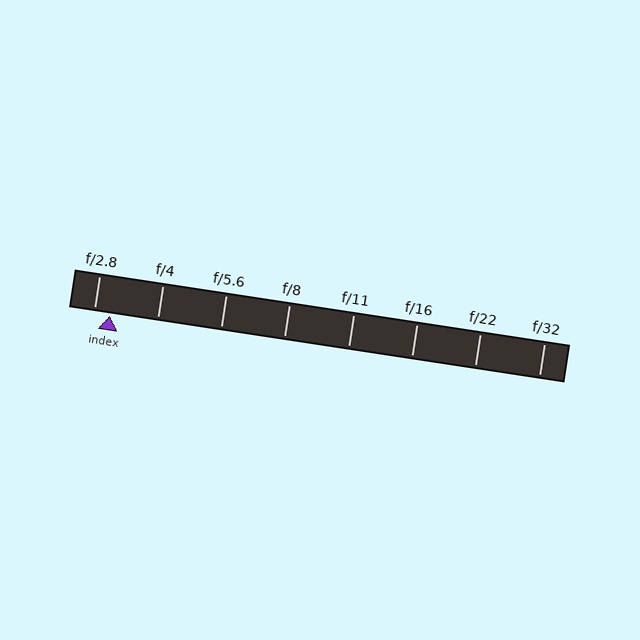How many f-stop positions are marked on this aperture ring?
There are 8 f-stop positions marked.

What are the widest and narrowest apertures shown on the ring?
The widest aperture shown is f/2.8 and the narrowest is f/32.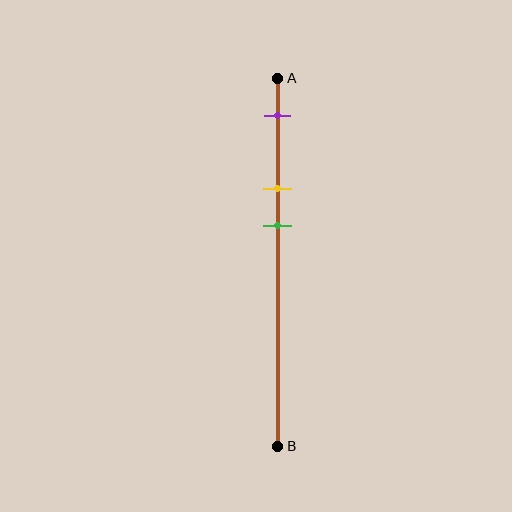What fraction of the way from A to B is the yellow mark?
The yellow mark is approximately 30% (0.3) of the way from A to B.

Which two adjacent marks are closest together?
The yellow and green marks are the closest adjacent pair.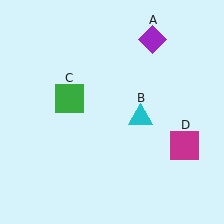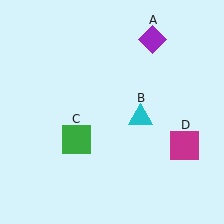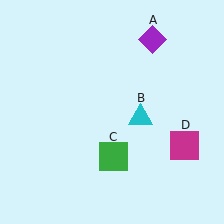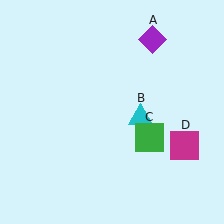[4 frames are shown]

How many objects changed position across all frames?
1 object changed position: green square (object C).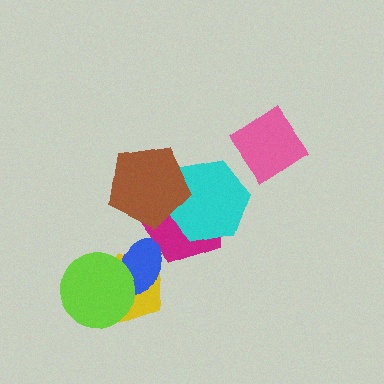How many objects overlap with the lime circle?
2 objects overlap with the lime circle.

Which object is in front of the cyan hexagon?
The brown pentagon is in front of the cyan hexagon.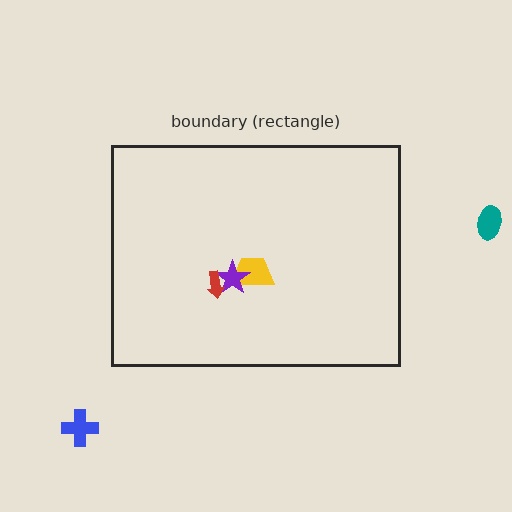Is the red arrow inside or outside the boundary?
Inside.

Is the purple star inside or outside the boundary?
Inside.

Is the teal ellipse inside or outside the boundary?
Outside.